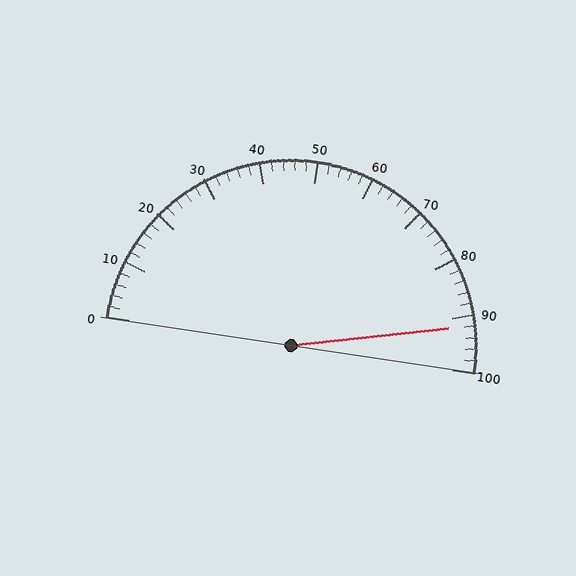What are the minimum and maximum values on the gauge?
The gauge ranges from 0 to 100.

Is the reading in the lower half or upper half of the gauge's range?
The reading is in the upper half of the range (0 to 100).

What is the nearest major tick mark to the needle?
The nearest major tick mark is 90.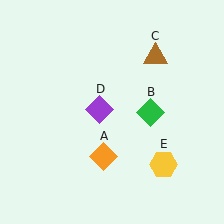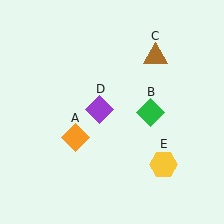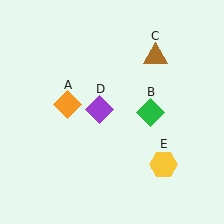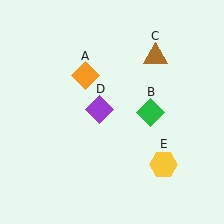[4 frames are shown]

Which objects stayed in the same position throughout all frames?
Green diamond (object B) and brown triangle (object C) and purple diamond (object D) and yellow hexagon (object E) remained stationary.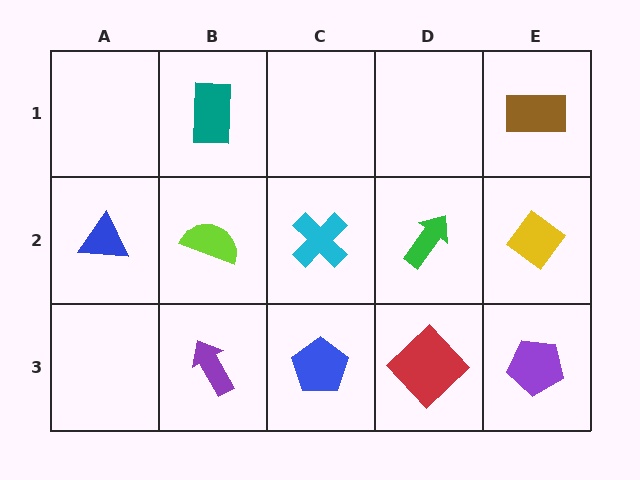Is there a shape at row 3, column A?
No, that cell is empty.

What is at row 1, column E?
A brown rectangle.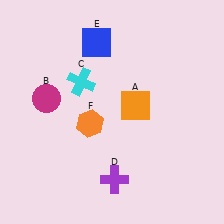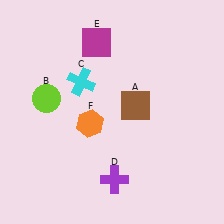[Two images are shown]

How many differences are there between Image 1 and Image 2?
There are 3 differences between the two images.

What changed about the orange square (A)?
In Image 1, A is orange. In Image 2, it changed to brown.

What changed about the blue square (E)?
In Image 1, E is blue. In Image 2, it changed to magenta.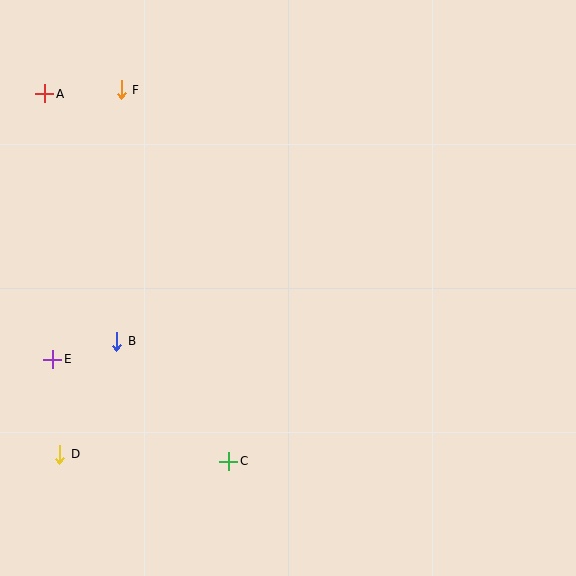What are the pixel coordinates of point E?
Point E is at (53, 359).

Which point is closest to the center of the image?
Point B at (117, 341) is closest to the center.